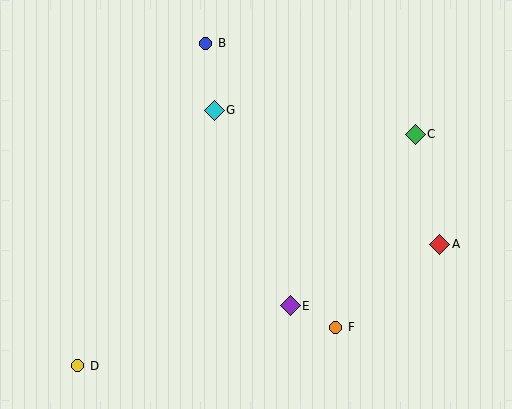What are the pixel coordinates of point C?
Point C is at (415, 134).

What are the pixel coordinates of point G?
Point G is at (214, 110).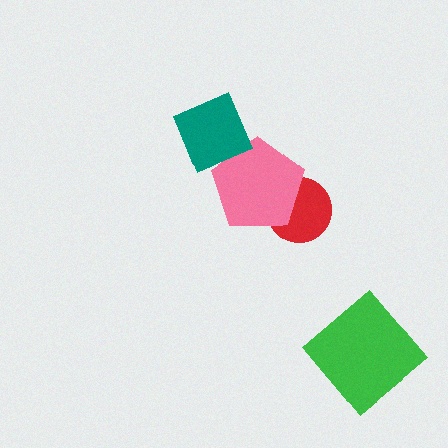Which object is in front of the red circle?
The pink pentagon is in front of the red circle.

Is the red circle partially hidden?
Yes, it is partially covered by another shape.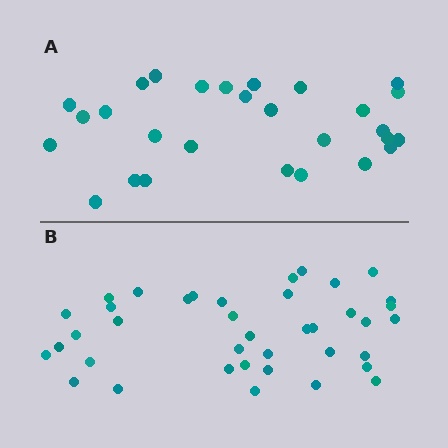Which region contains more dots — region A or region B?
Region B (the bottom region) has more dots.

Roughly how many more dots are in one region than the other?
Region B has roughly 12 or so more dots than region A.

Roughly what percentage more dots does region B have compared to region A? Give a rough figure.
About 40% more.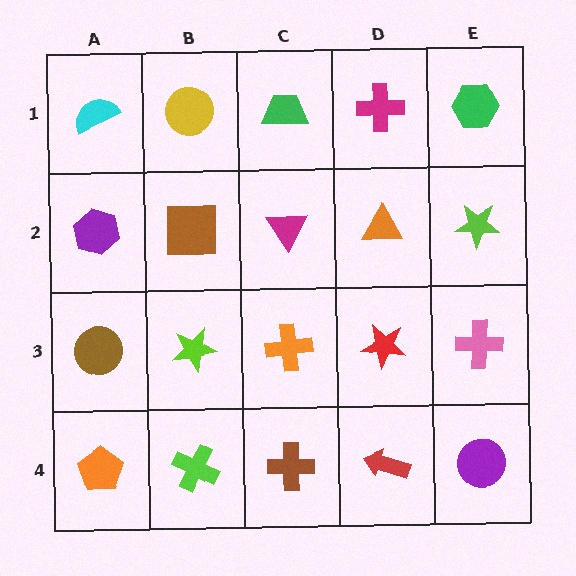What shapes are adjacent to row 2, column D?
A magenta cross (row 1, column D), a red star (row 3, column D), a magenta triangle (row 2, column C), a lime star (row 2, column E).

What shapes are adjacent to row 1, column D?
An orange triangle (row 2, column D), a green trapezoid (row 1, column C), a green hexagon (row 1, column E).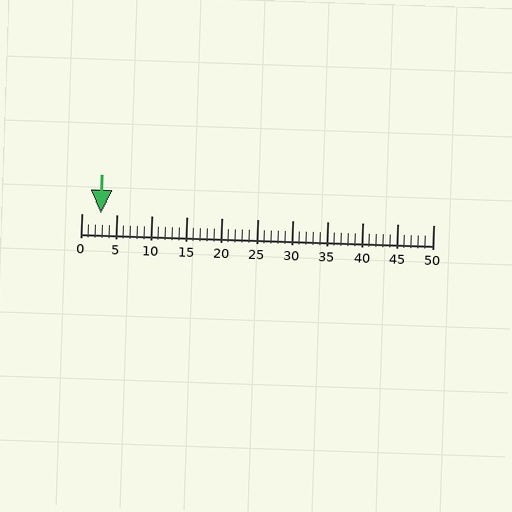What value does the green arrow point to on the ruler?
The green arrow points to approximately 3.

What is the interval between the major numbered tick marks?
The major tick marks are spaced 5 units apart.